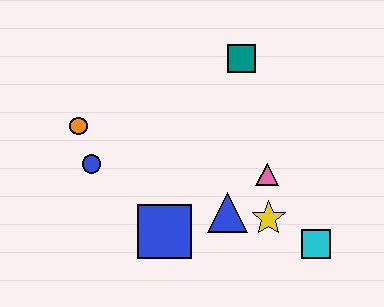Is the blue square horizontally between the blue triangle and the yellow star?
No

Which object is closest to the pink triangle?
The yellow star is closest to the pink triangle.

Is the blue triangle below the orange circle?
Yes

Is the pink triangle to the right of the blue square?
Yes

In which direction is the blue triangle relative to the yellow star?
The blue triangle is to the left of the yellow star.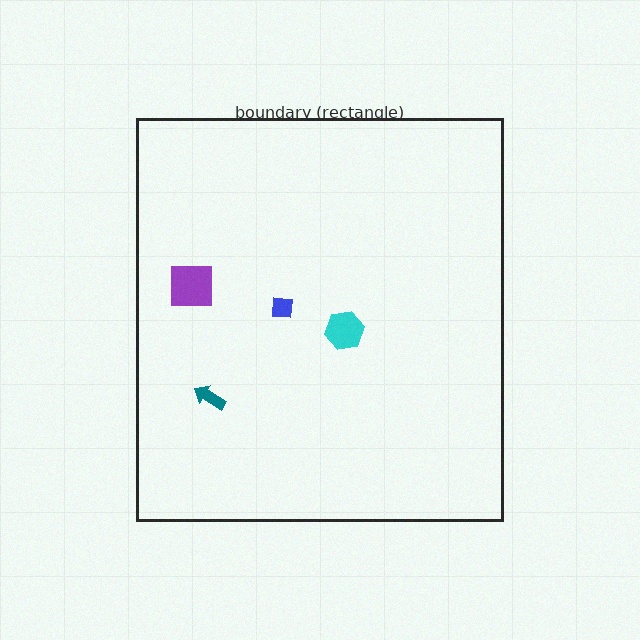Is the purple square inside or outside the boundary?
Inside.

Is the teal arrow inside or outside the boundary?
Inside.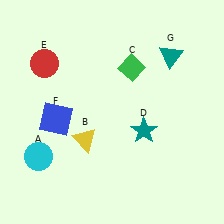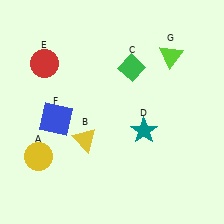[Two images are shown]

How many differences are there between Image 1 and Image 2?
There are 2 differences between the two images.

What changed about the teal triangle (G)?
In Image 1, G is teal. In Image 2, it changed to lime.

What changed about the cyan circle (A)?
In Image 1, A is cyan. In Image 2, it changed to yellow.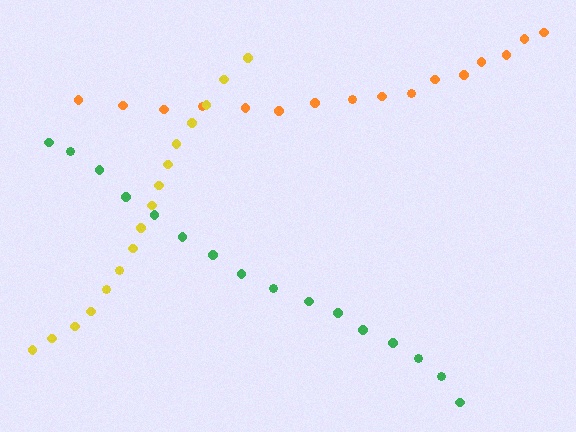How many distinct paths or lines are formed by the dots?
There are 3 distinct paths.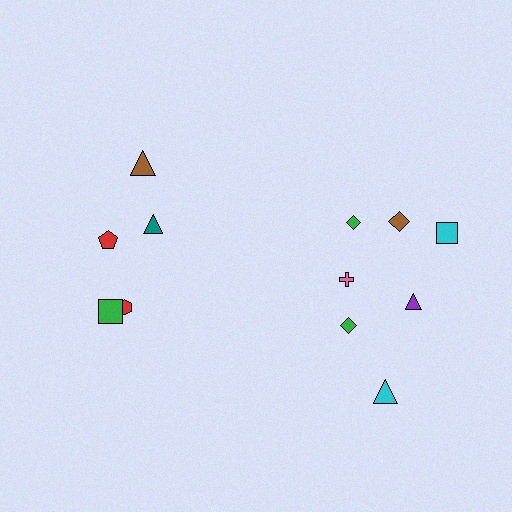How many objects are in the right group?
There are 7 objects.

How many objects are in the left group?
There are 5 objects.